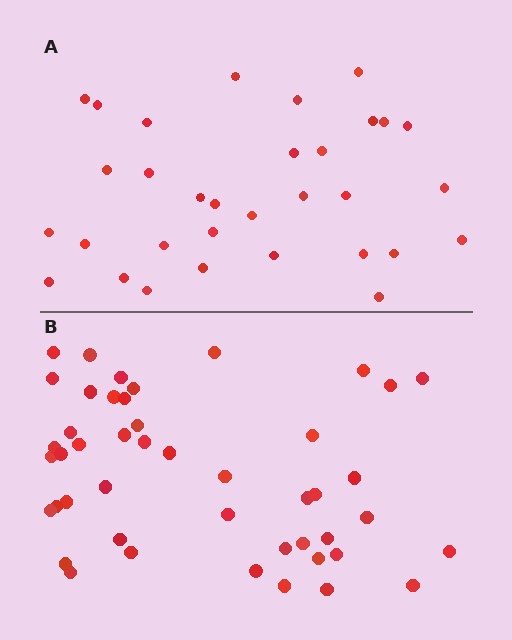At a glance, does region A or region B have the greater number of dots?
Region B (the bottom region) has more dots.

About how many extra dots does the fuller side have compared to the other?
Region B has approximately 15 more dots than region A.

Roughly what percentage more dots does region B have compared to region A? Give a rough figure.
About 45% more.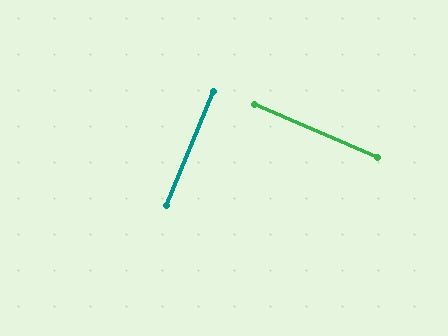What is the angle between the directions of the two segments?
Approximately 89 degrees.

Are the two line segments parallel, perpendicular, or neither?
Perpendicular — they meet at approximately 89°.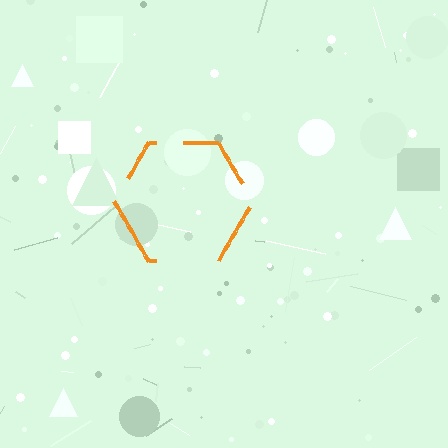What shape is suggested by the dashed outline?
The dashed outline suggests a hexagon.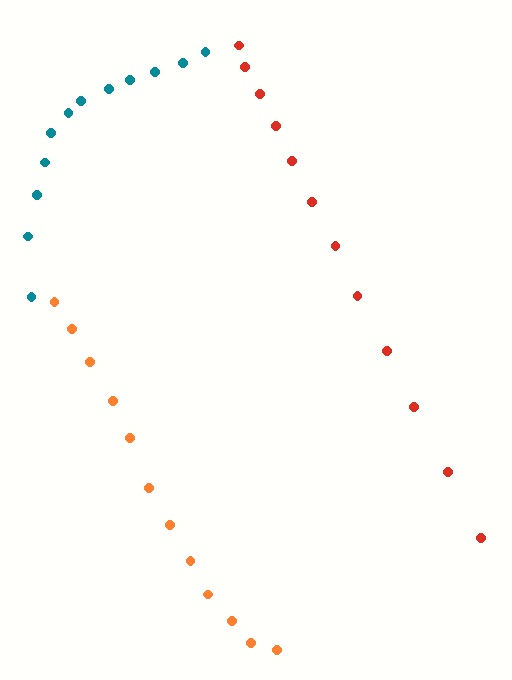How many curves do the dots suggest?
There are 3 distinct paths.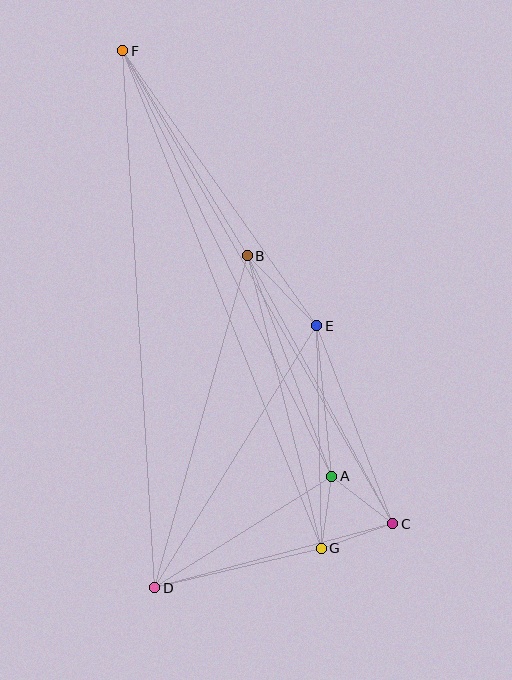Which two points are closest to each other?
Points A and G are closest to each other.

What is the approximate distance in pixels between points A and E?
The distance between A and E is approximately 151 pixels.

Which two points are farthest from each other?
Points C and F are farthest from each other.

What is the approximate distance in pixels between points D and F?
The distance between D and F is approximately 538 pixels.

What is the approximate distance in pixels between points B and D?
The distance between B and D is approximately 345 pixels.